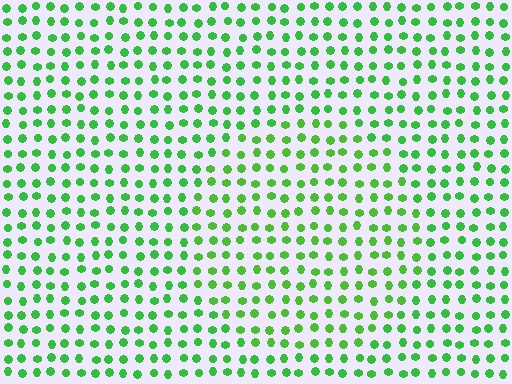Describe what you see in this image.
The image is filled with small green elements in a uniform arrangement. A circle-shaped region is visible where the elements are tinted to a slightly different hue, forming a subtle color boundary.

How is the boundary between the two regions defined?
The boundary is defined purely by a slight shift in hue (about 15 degrees). Spacing, size, and orientation are identical on both sides.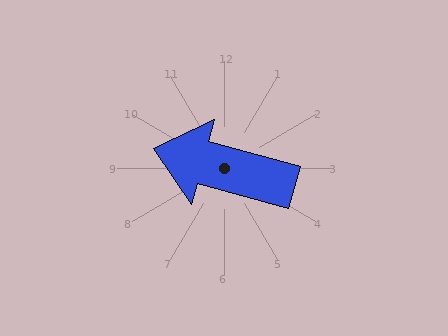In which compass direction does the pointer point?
West.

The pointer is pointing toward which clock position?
Roughly 10 o'clock.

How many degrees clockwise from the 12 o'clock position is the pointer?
Approximately 286 degrees.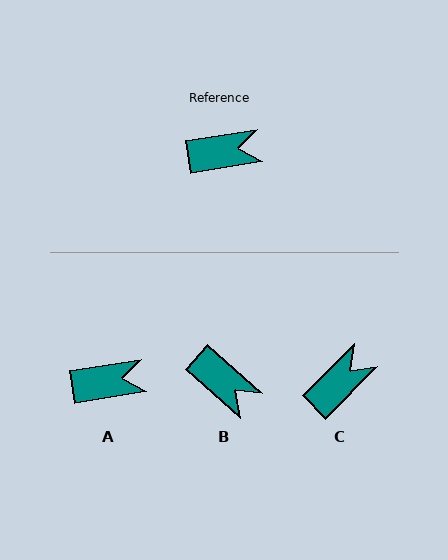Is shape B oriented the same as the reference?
No, it is off by about 50 degrees.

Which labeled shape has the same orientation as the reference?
A.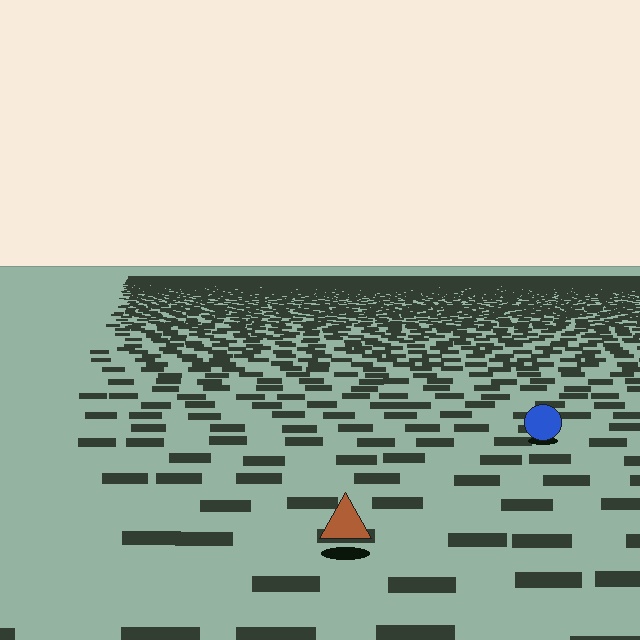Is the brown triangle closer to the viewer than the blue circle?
Yes. The brown triangle is closer — you can tell from the texture gradient: the ground texture is coarser near it.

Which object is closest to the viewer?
The brown triangle is closest. The texture marks near it are larger and more spread out.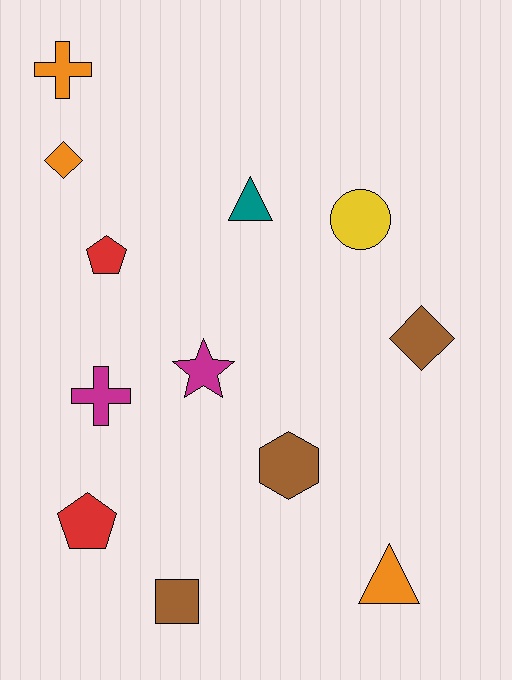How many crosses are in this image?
There are 2 crosses.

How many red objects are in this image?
There are 2 red objects.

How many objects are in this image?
There are 12 objects.